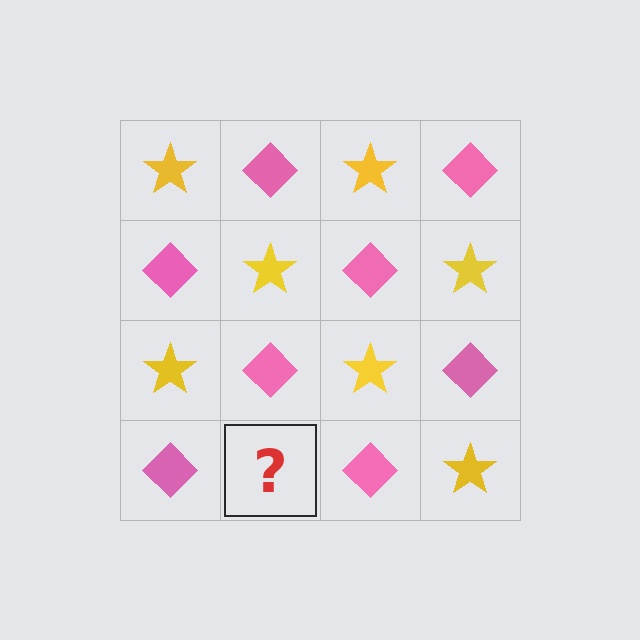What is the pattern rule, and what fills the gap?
The rule is that it alternates yellow star and pink diamond in a checkerboard pattern. The gap should be filled with a yellow star.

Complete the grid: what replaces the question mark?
The question mark should be replaced with a yellow star.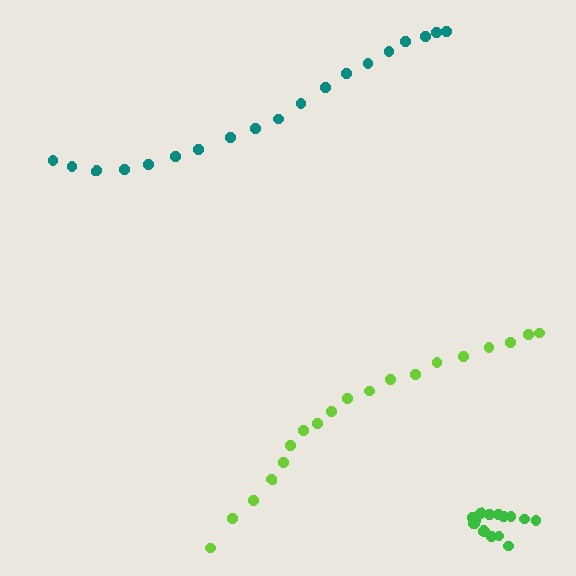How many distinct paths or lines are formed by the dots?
There are 3 distinct paths.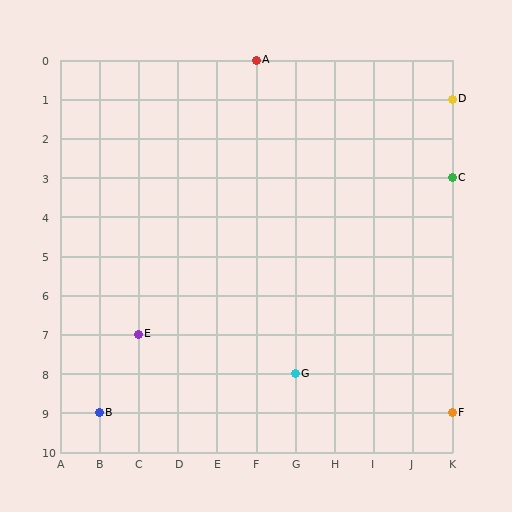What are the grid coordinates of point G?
Point G is at grid coordinates (G, 8).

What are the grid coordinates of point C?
Point C is at grid coordinates (K, 3).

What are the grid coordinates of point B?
Point B is at grid coordinates (B, 9).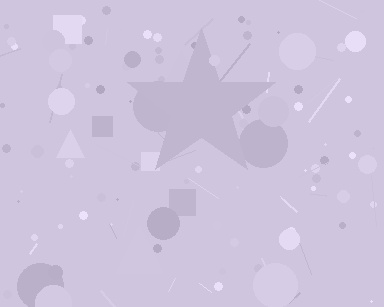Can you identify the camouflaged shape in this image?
The camouflaged shape is a star.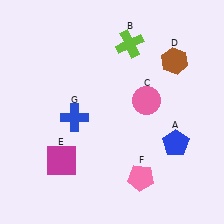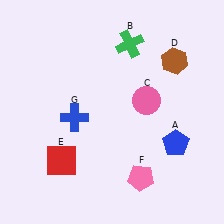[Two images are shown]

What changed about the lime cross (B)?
In Image 1, B is lime. In Image 2, it changed to green.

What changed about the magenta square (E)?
In Image 1, E is magenta. In Image 2, it changed to red.